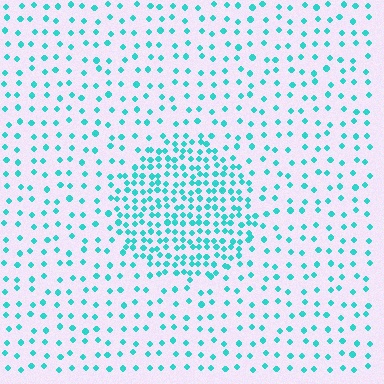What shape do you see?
I see a circle.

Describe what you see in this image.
The image contains small cyan elements arranged at two different densities. A circle-shaped region is visible where the elements are more densely packed than the surrounding area.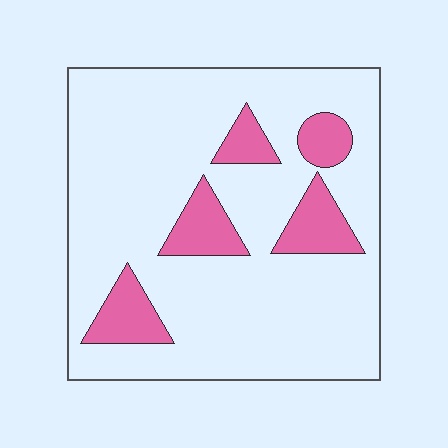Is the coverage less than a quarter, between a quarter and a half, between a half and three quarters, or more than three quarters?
Less than a quarter.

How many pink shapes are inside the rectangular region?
5.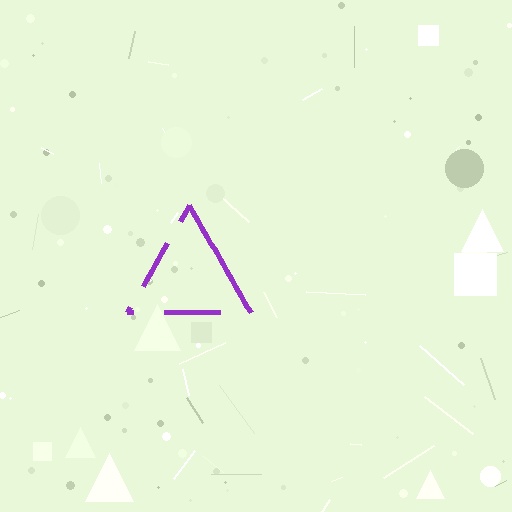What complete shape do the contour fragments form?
The contour fragments form a triangle.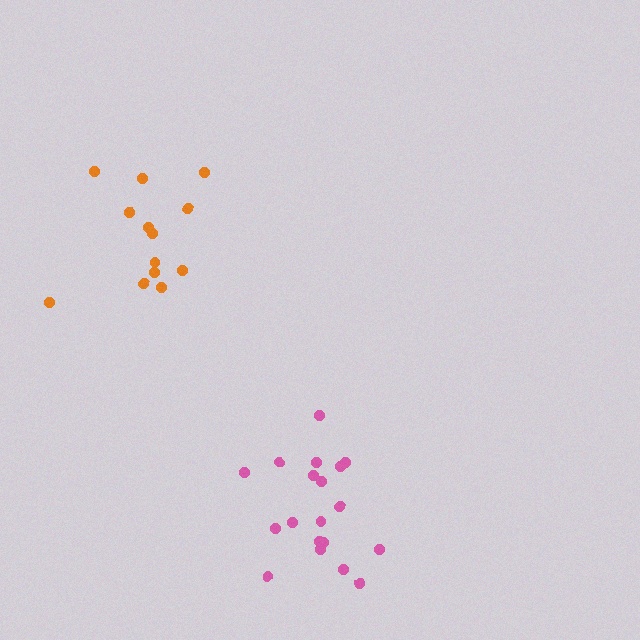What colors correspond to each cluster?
The clusters are colored: orange, pink.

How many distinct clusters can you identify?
There are 2 distinct clusters.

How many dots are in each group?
Group 1: 13 dots, Group 2: 19 dots (32 total).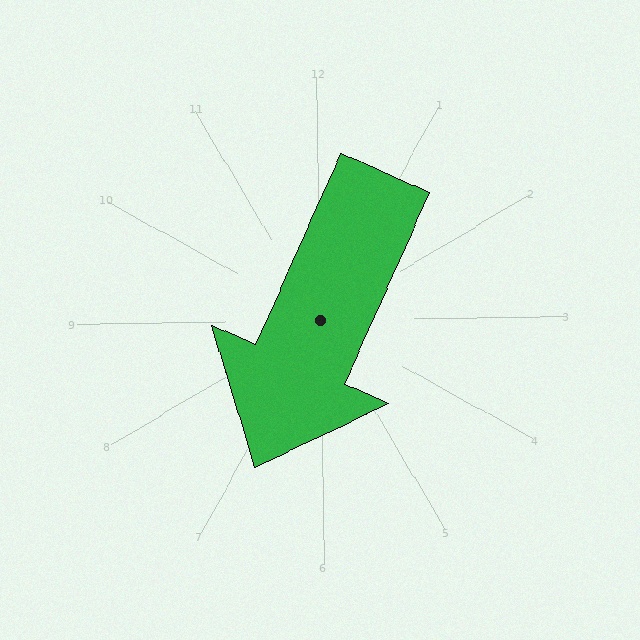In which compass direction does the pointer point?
Southwest.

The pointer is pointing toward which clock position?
Roughly 7 o'clock.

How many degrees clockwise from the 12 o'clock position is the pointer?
Approximately 205 degrees.